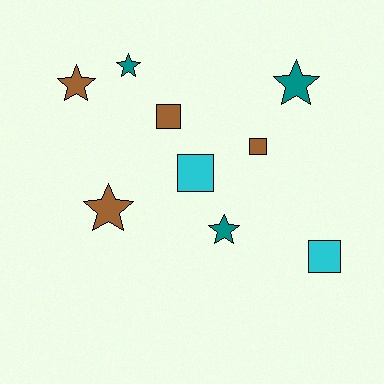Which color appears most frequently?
Brown, with 4 objects.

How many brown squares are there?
There are 2 brown squares.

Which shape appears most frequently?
Star, with 5 objects.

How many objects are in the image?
There are 9 objects.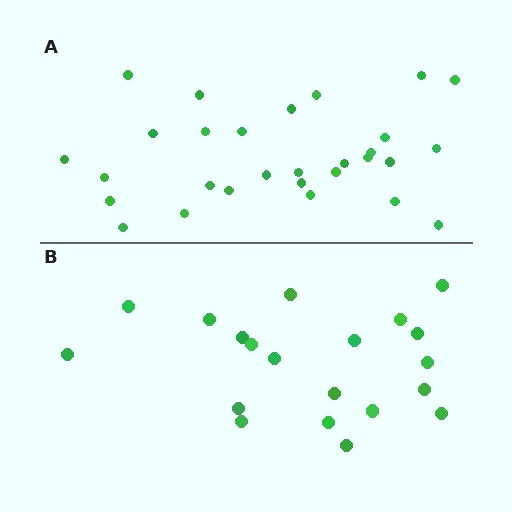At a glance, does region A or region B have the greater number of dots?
Region A (the top region) has more dots.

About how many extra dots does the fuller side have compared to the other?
Region A has roughly 8 or so more dots than region B.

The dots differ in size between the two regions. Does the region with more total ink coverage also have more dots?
No. Region B has more total ink coverage because its dots are larger, but region A actually contains more individual dots. Total area can be misleading — the number of items is what matters here.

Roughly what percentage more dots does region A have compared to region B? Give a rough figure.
About 45% more.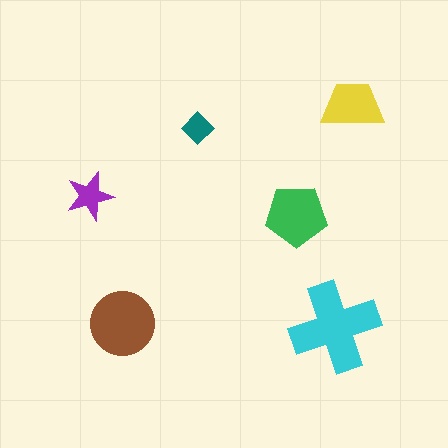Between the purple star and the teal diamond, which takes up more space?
The purple star.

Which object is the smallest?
The teal diamond.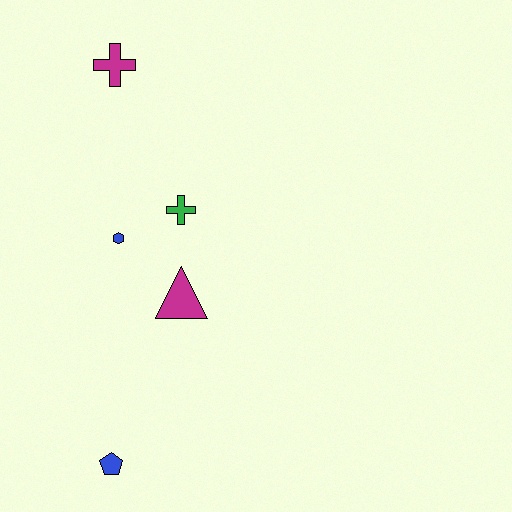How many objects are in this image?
There are 5 objects.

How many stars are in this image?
There are no stars.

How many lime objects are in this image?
There are no lime objects.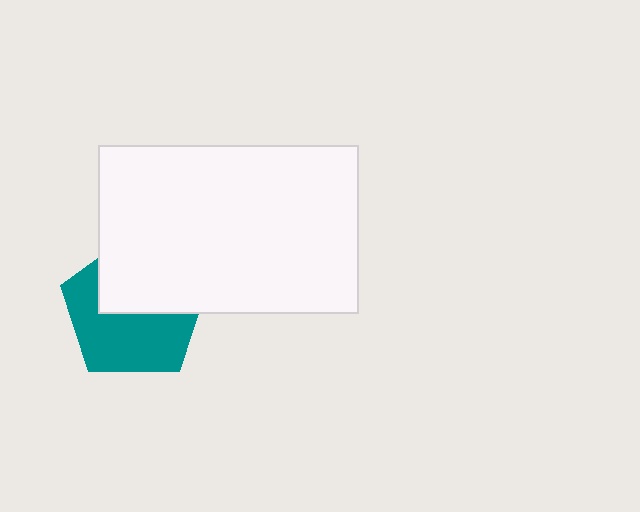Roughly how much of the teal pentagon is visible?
About half of it is visible (roughly 55%).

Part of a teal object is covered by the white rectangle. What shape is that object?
It is a pentagon.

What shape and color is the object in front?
The object in front is a white rectangle.